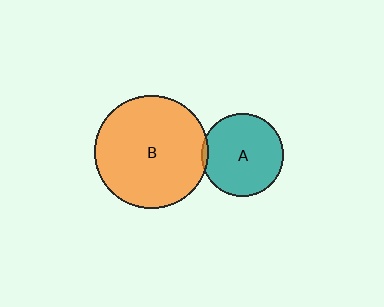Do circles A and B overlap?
Yes.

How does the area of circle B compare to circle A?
Approximately 1.9 times.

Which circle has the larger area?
Circle B (orange).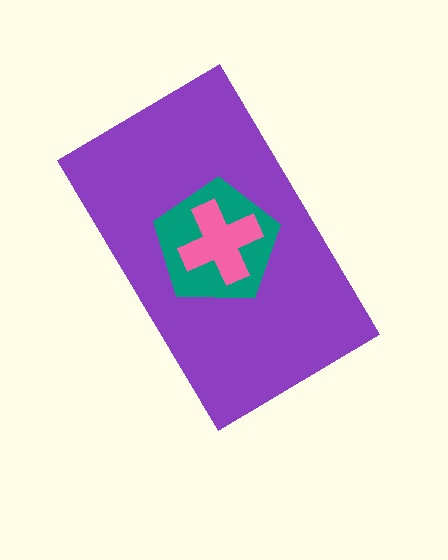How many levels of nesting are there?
3.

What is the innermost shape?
The pink cross.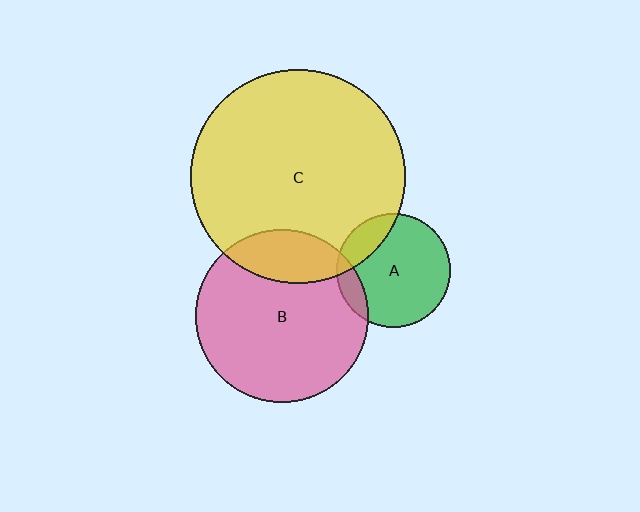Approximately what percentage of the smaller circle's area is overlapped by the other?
Approximately 20%.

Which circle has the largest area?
Circle C (yellow).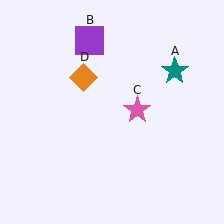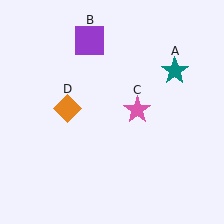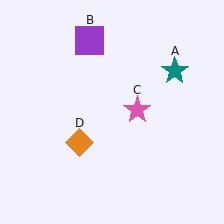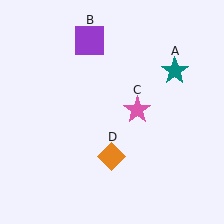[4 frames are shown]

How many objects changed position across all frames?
1 object changed position: orange diamond (object D).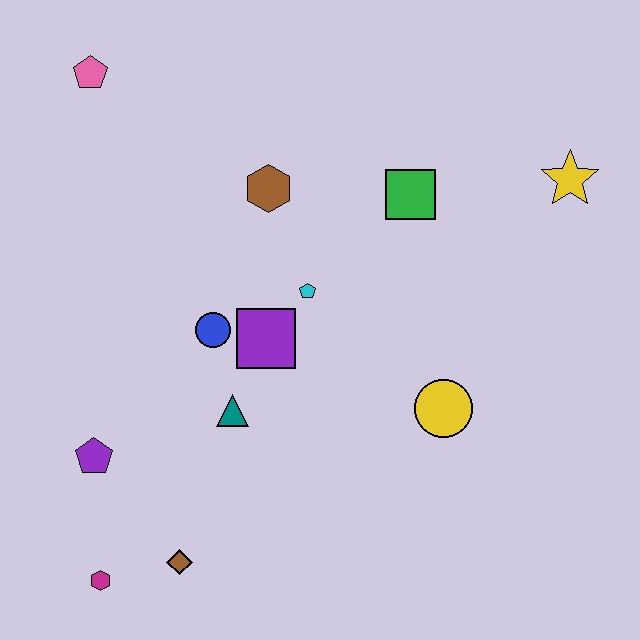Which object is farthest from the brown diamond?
The yellow star is farthest from the brown diamond.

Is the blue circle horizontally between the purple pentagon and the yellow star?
Yes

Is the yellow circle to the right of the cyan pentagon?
Yes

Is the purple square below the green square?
Yes